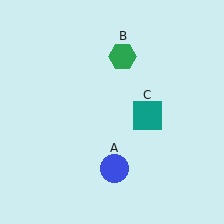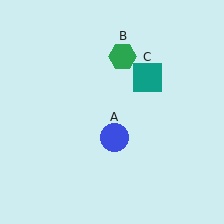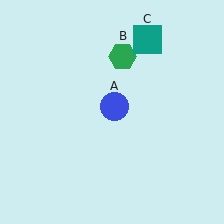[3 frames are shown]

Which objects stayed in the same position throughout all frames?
Green hexagon (object B) remained stationary.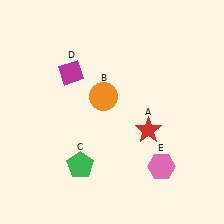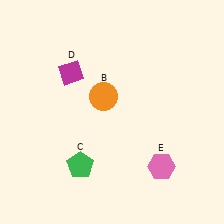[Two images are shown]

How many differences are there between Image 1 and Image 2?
There is 1 difference between the two images.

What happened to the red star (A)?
The red star (A) was removed in Image 2. It was in the bottom-right area of Image 1.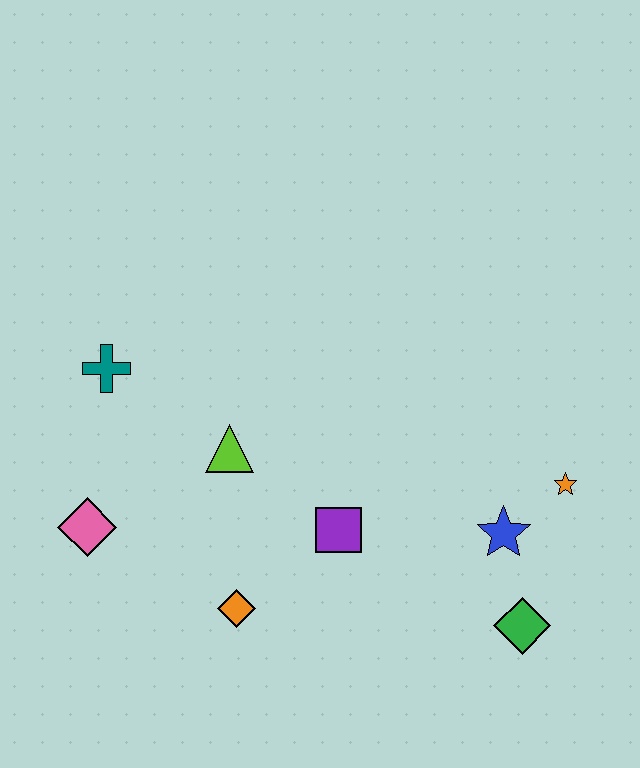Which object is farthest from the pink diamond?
The orange star is farthest from the pink diamond.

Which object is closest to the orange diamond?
The purple square is closest to the orange diamond.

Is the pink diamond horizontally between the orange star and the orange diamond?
No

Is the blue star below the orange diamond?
No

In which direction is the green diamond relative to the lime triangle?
The green diamond is to the right of the lime triangle.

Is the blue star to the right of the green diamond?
No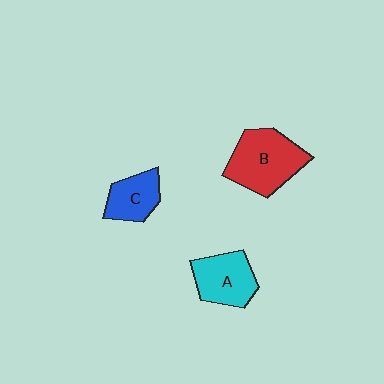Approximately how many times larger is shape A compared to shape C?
Approximately 1.3 times.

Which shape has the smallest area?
Shape C (blue).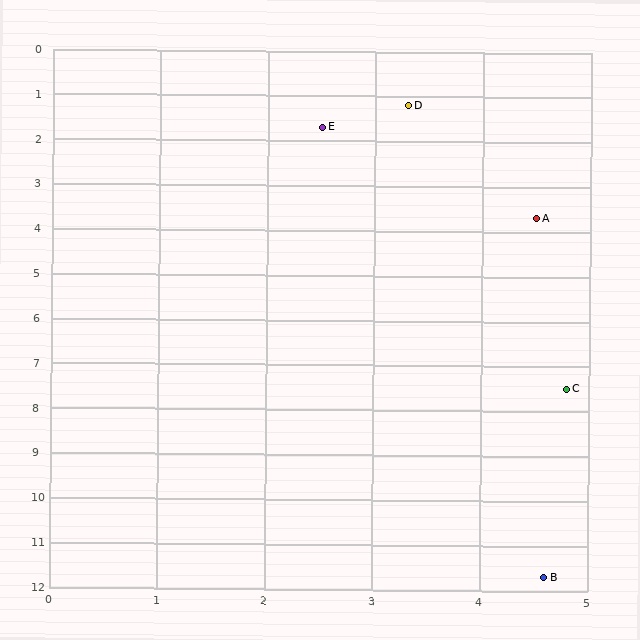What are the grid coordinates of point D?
Point D is at approximately (3.3, 1.2).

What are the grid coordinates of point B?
Point B is at approximately (4.6, 11.7).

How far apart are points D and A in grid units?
Points D and A are about 2.8 grid units apart.